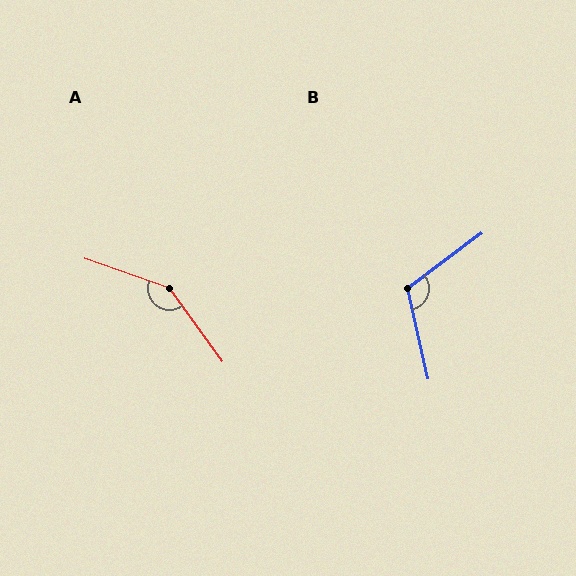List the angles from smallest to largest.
B (114°), A (145°).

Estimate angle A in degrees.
Approximately 145 degrees.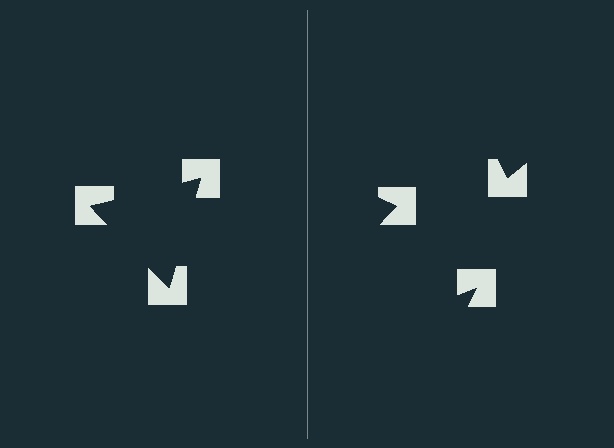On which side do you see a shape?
An illusory triangle appears on the left side. On the right side the wedge cuts are rotated, so no coherent shape forms.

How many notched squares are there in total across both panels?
6 — 3 on each side.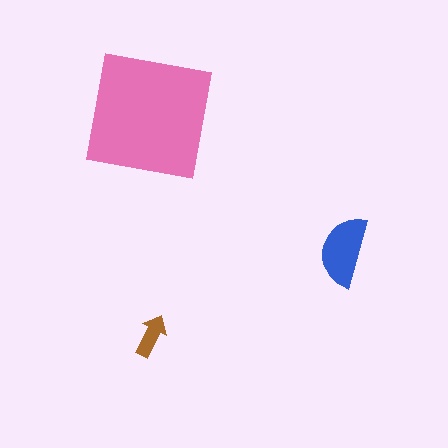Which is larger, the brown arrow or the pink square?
The pink square.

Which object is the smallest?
The brown arrow.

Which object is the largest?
The pink square.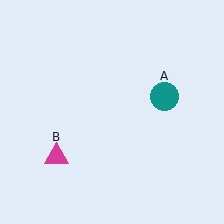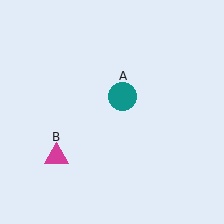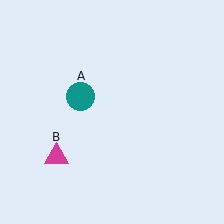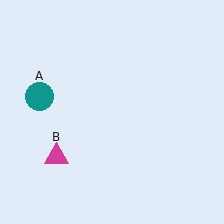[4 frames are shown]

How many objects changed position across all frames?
1 object changed position: teal circle (object A).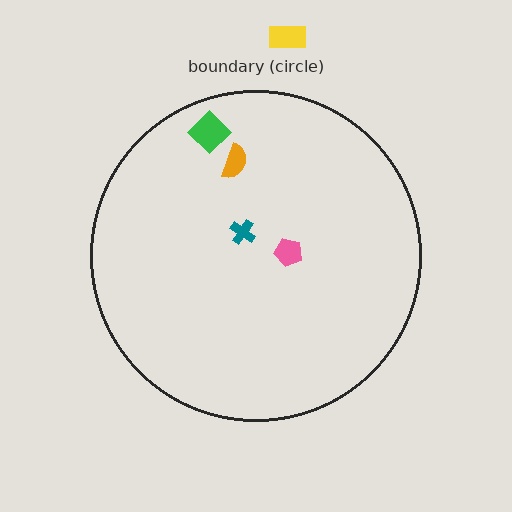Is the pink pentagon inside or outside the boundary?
Inside.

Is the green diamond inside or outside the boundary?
Inside.